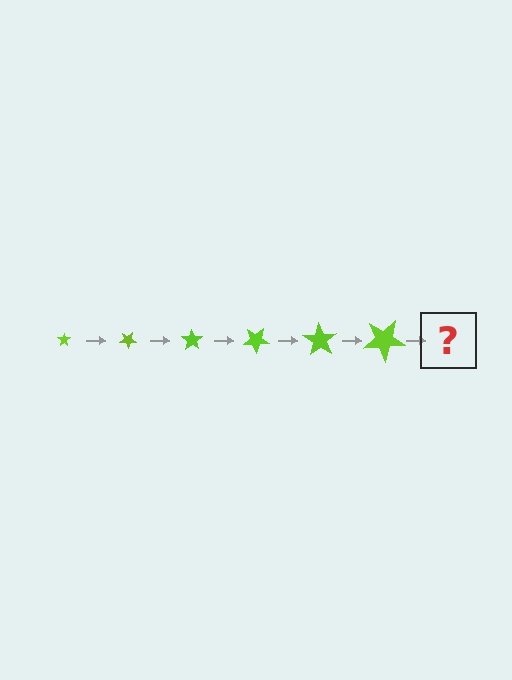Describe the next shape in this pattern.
It should be a star, larger than the previous one and rotated 210 degrees from the start.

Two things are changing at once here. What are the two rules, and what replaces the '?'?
The two rules are that the star grows larger each step and it rotates 35 degrees each step. The '?' should be a star, larger than the previous one and rotated 210 degrees from the start.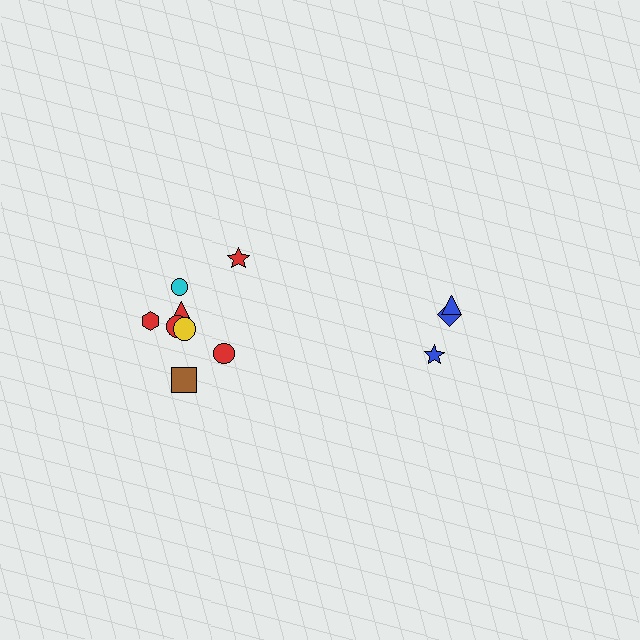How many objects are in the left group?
There are 8 objects.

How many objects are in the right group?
There are 3 objects.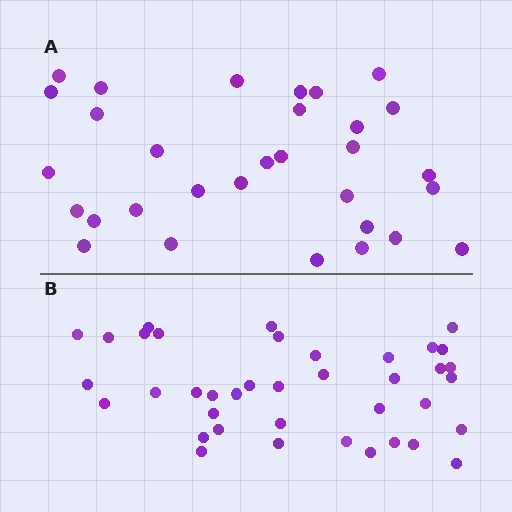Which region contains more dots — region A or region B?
Region B (the bottom region) has more dots.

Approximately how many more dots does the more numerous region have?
Region B has roughly 8 or so more dots than region A.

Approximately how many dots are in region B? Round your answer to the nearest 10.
About 40 dots. (The exact count is 39, which rounds to 40.)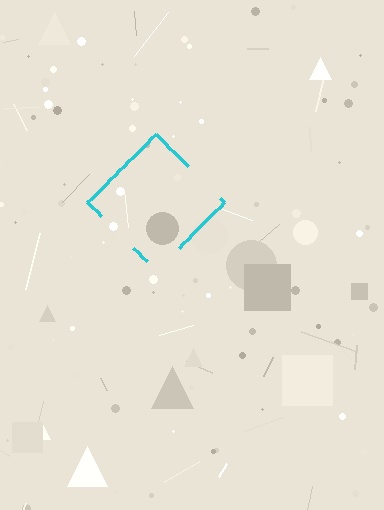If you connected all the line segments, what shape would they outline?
They would outline a diamond.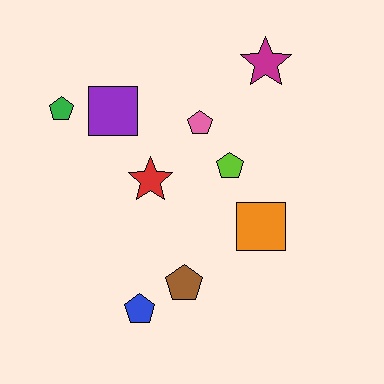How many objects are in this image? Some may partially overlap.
There are 9 objects.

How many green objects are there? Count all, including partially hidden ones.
There is 1 green object.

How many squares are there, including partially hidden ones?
There are 2 squares.